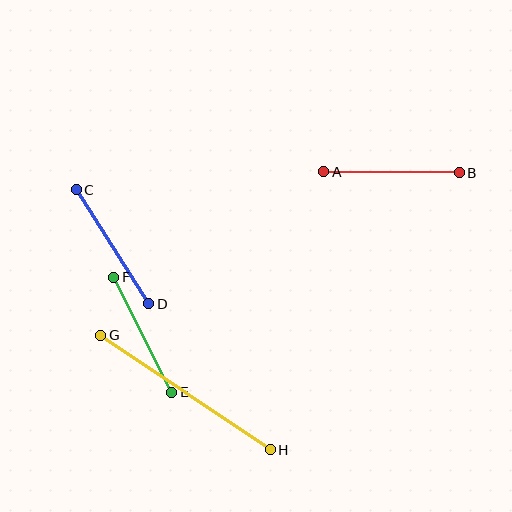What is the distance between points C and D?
The distance is approximately 135 pixels.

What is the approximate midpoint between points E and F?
The midpoint is at approximately (143, 335) pixels.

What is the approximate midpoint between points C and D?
The midpoint is at approximately (113, 247) pixels.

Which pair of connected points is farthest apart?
Points G and H are farthest apart.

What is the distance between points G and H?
The distance is approximately 204 pixels.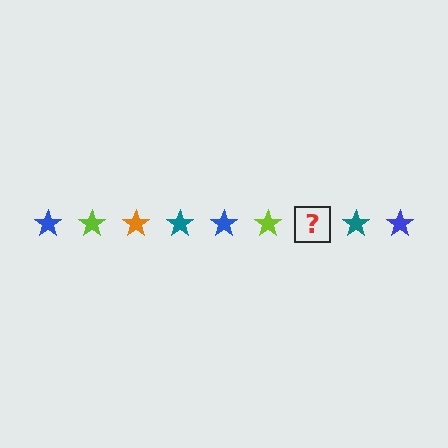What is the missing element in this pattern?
The missing element is an orange star.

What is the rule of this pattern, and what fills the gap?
The rule is that the pattern cycles through blue, lime, orange, teal stars. The gap should be filled with an orange star.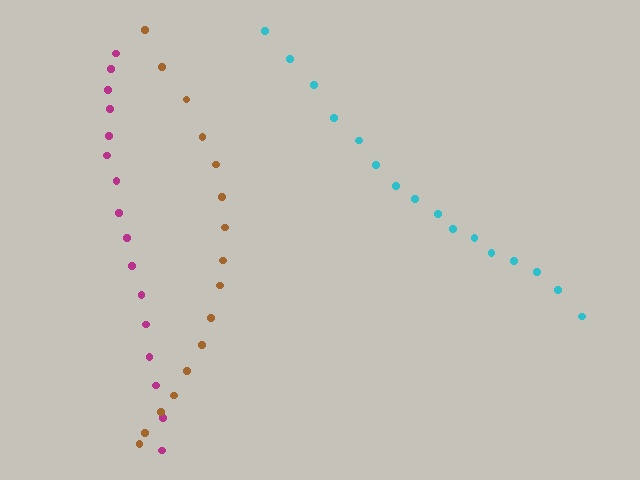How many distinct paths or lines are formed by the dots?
There are 3 distinct paths.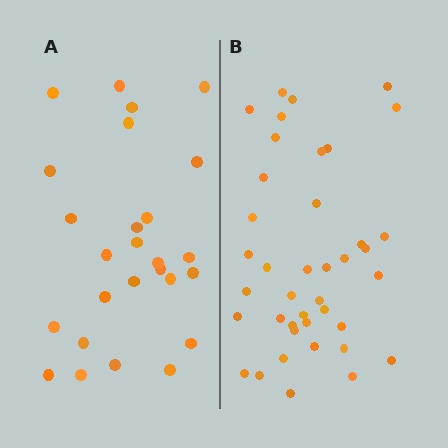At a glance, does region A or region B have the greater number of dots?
Region B (the right region) has more dots.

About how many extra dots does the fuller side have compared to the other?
Region B has approximately 15 more dots than region A.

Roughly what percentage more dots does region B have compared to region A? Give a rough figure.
About 55% more.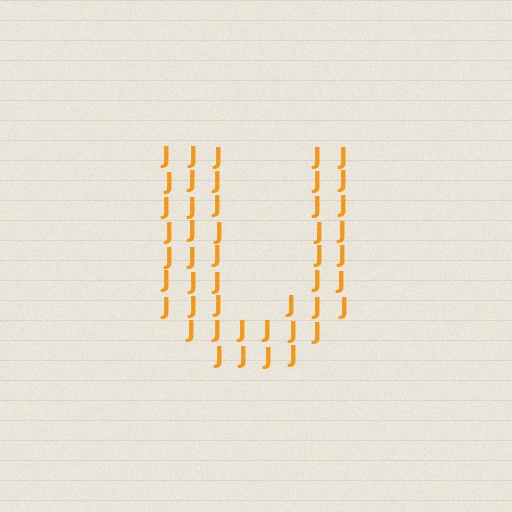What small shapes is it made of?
It is made of small letter J's.